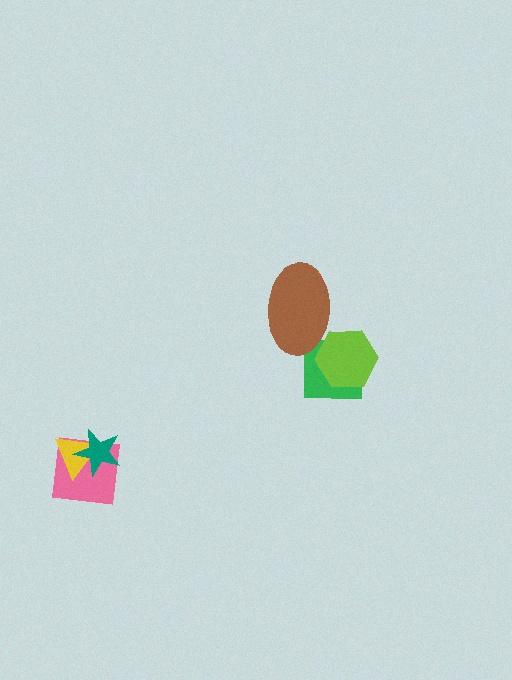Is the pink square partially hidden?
Yes, it is partially covered by another shape.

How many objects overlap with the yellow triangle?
2 objects overlap with the yellow triangle.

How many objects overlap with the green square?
1 object overlaps with the green square.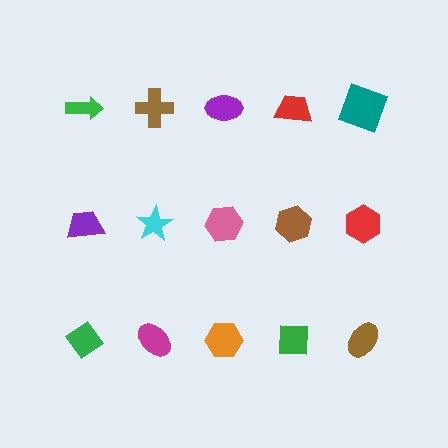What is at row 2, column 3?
A pink hexagon.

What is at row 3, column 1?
A green diamond.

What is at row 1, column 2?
A brown cross.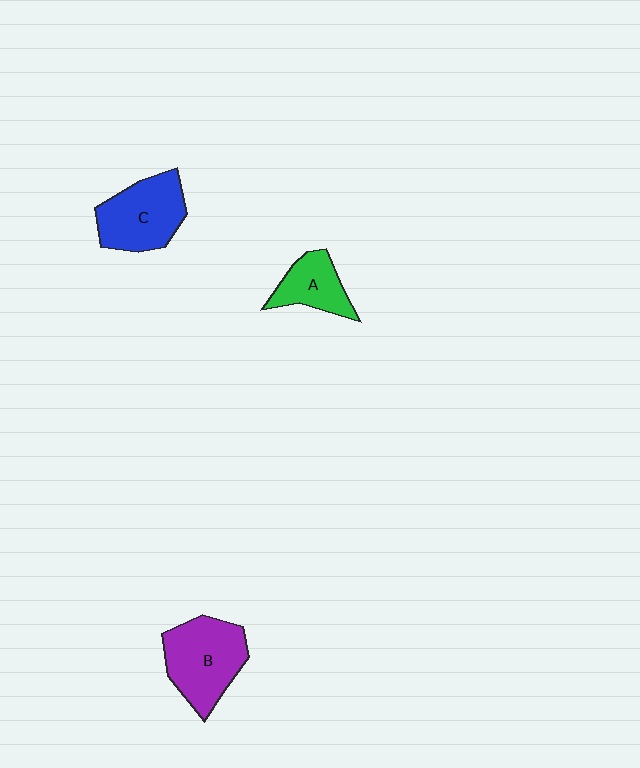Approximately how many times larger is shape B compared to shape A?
Approximately 1.7 times.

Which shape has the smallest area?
Shape A (green).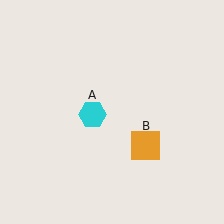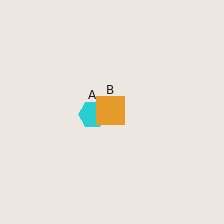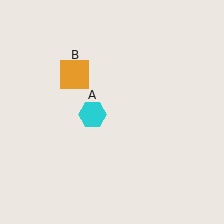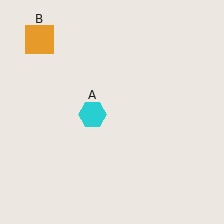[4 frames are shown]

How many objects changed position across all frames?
1 object changed position: orange square (object B).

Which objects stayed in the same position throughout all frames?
Cyan hexagon (object A) remained stationary.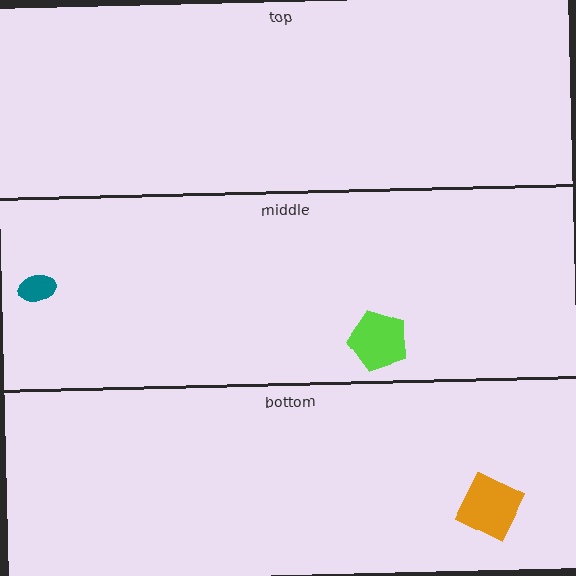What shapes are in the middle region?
The teal ellipse, the lime pentagon.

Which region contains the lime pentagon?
The middle region.